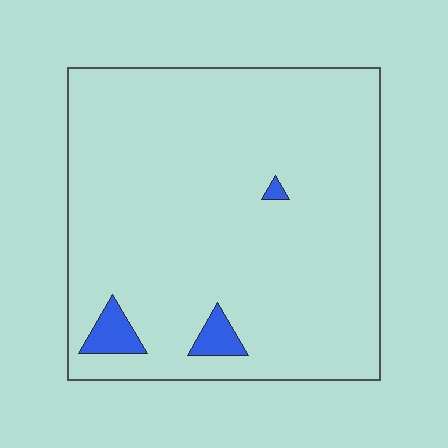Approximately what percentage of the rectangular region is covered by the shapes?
Approximately 5%.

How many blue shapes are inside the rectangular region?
3.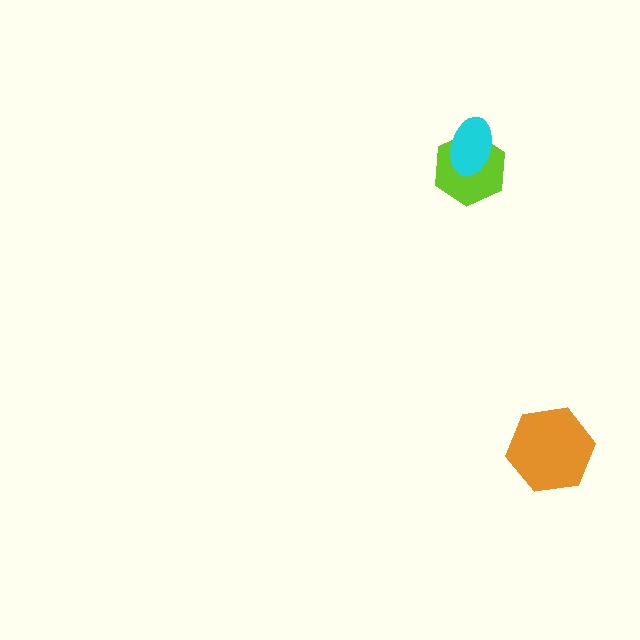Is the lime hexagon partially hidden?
Yes, it is partially covered by another shape.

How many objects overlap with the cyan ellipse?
1 object overlaps with the cyan ellipse.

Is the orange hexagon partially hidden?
No, no other shape covers it.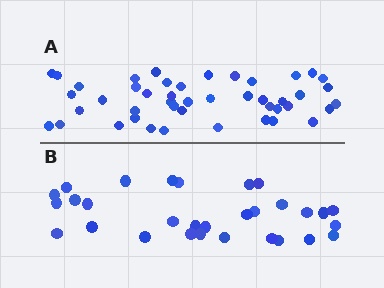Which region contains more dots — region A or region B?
Region A (the top region) has more dots.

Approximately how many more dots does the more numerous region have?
Region A has approximately 15 more dots than region B.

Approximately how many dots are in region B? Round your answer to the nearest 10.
About 30 dots.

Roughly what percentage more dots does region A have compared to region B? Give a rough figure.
About 50% more.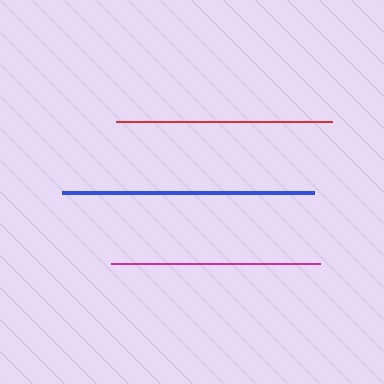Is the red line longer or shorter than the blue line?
The blue line is longer than the red line.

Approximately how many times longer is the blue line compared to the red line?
The blue line is approximately 1.2 times the length of the red line.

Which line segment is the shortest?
The magenta line is the shortest at approximately 210 pixels.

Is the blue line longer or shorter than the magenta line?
The blue line is longer than the magenta line.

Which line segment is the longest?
The blue line is the longest at approximately 251 pixels.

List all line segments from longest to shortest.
From longest to shortest: blue, red, magenta.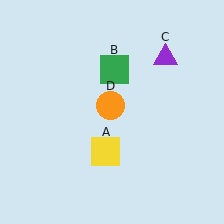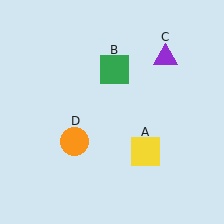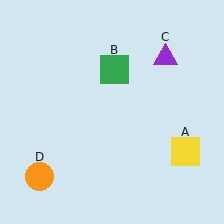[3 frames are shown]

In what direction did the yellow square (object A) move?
The yellow square (object A) moved right.